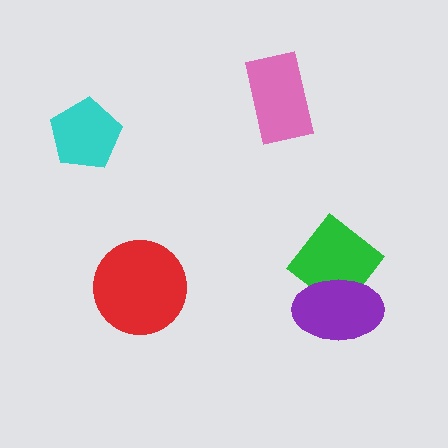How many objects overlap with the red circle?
0 objects overlap with the red circle.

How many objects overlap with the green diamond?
1 object overlaps with the green diamond.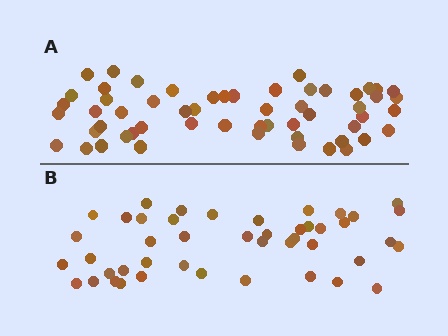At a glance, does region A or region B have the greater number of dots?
Region A (the top region) has more dots.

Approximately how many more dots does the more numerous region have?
Region A has roughly 12 or so more dots than region B.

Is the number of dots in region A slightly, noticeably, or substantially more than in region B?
Region A has only slightly more — the two regions are fairly close. The ratio is roughly 1.2 to 1.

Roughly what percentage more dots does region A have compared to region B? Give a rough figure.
About 25% more.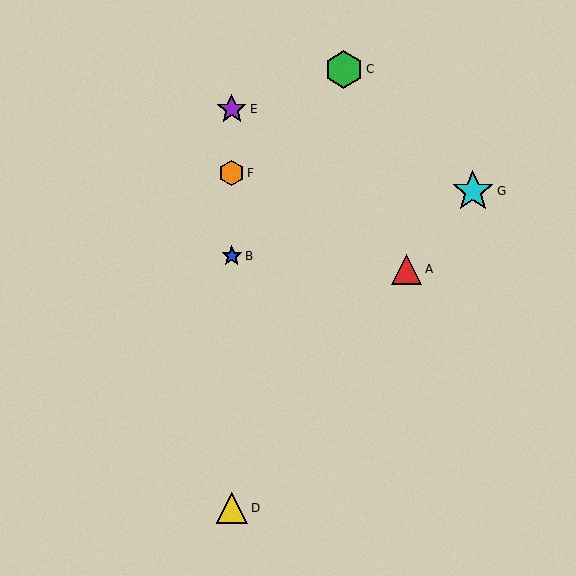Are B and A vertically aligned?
No, B is at x≈232 and A is at x≈407.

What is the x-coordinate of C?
Object C is at x≈344.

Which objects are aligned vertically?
Objects B, D, E, F are aligned vertically.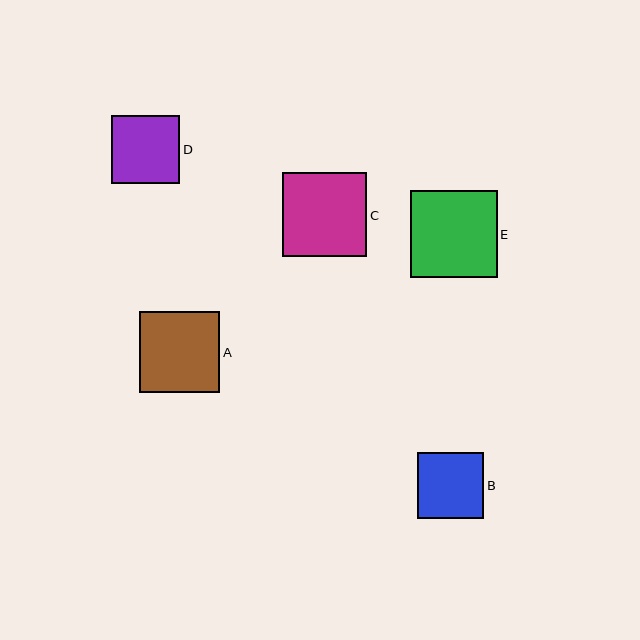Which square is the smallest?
Square B is the smallest with a size of approximately 66 pixels.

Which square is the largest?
Square E is the largest with a size of approximately 87 pixels.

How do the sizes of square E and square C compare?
Square E and square C are approximately the same size.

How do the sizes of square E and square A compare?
Square E and square A are approximately the same size.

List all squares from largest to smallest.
From largest to smallest: E, C, A, D, B.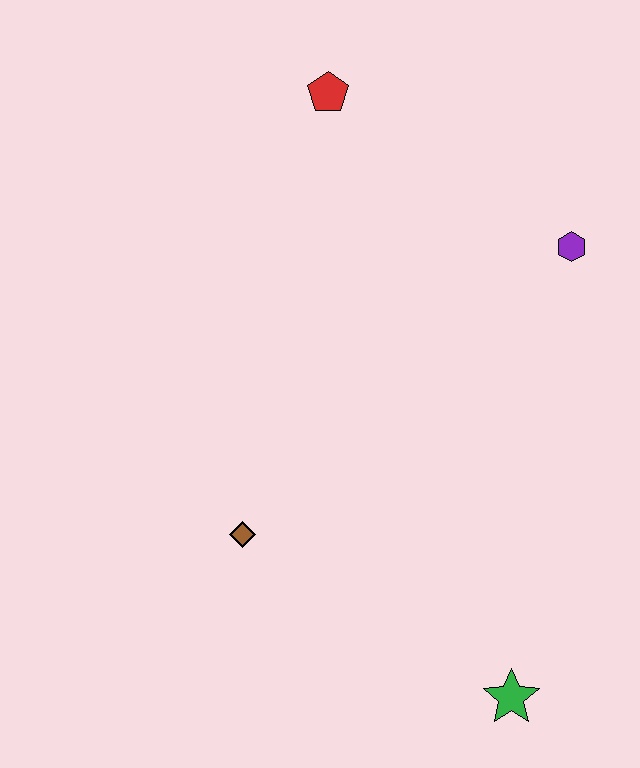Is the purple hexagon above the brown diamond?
Yes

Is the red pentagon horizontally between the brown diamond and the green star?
Yes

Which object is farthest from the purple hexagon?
The green star is farthest from the purple hexagon.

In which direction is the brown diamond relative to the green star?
The brown diamond is to the left of the green star.